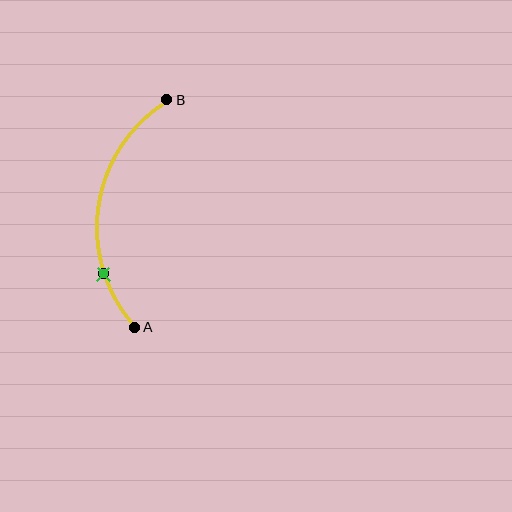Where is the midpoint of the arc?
The arc midpoint is the point on the curve farthest from the straight line joining A and B. It sits to the left of that line.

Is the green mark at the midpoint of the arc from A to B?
No. The green mark lies on the arc but is closer to endpoint A. The arc midpoint would be at the point on the curve equidistant along the arc from both A and B.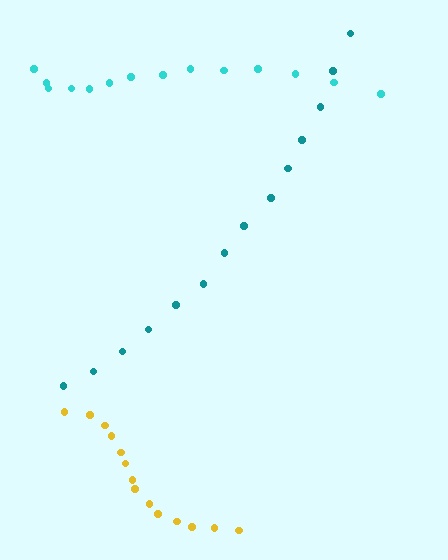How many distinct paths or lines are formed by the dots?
There are 3 distinct paths.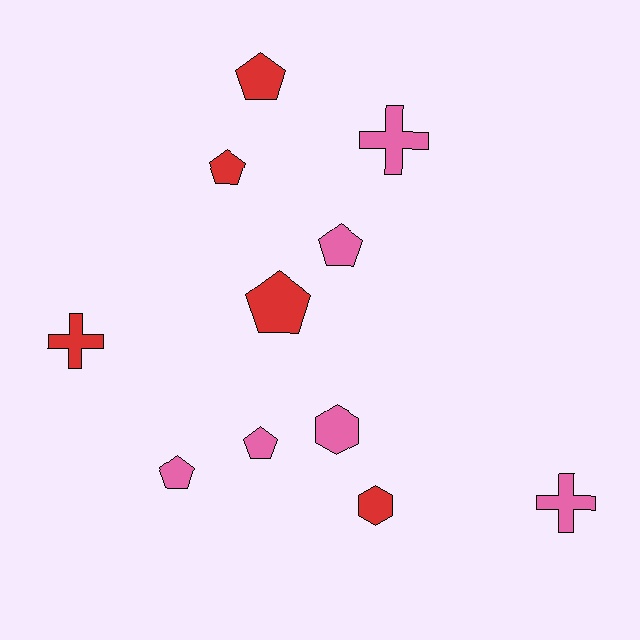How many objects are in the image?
There are 11 objects.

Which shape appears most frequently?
Pentagon, with 6 objects.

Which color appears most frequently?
Pink, with 6 objects.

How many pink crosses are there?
There are 2 pink crosses.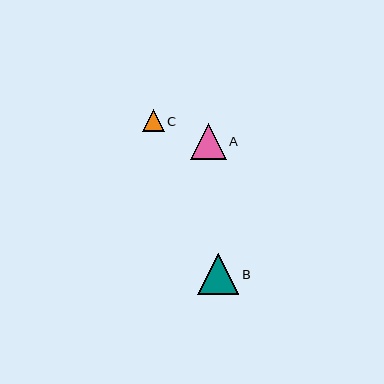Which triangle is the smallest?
Triangle C is the smallest with a size of approximately 22 pixels.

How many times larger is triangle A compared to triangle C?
Triangle A is approximately 1.6 times the size of triangle C.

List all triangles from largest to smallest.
From largest to smallest: B, A, C.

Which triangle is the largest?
Triangle B is the largest with a size of approximately 41 pixels.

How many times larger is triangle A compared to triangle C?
Triangle A is approximately 1.6 times the size of triangle C.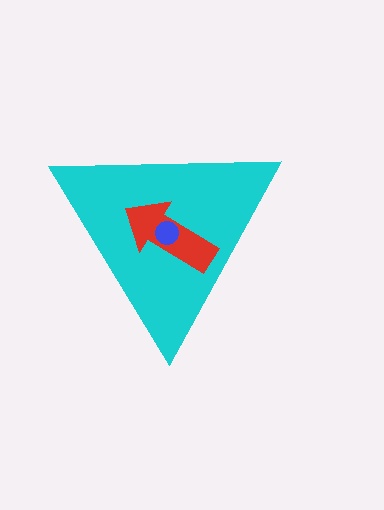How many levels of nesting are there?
3.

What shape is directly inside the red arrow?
The blue circle.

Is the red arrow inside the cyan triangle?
Yes.